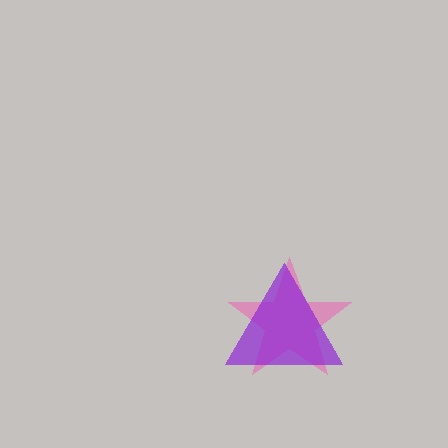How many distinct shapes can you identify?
There are 2 distinct shapes: a pink star, a purple triangle.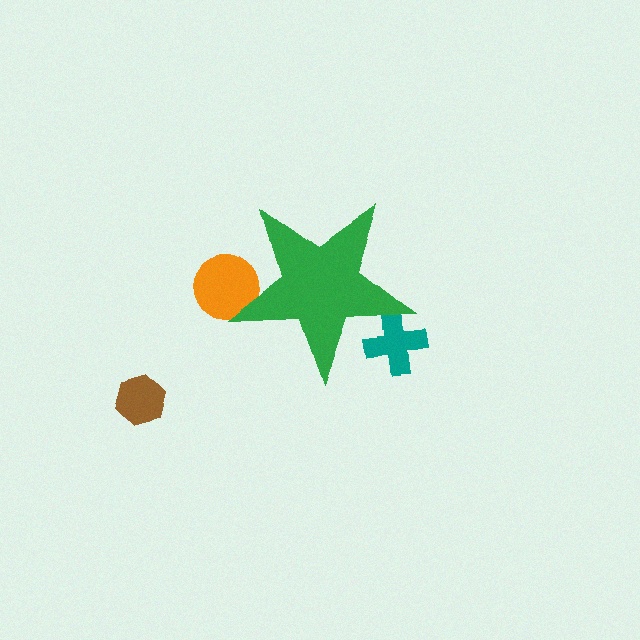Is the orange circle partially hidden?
Yes, the orange circle is partially hidden behind the green star.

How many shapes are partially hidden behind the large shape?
2 shapes are partially hidden.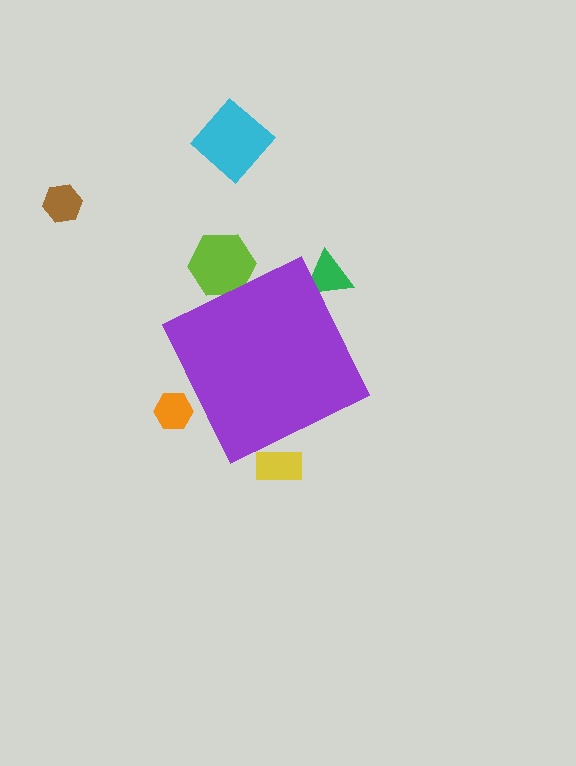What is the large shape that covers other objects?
A purple diamond.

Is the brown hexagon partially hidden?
No, the brown hexagon is fully visible.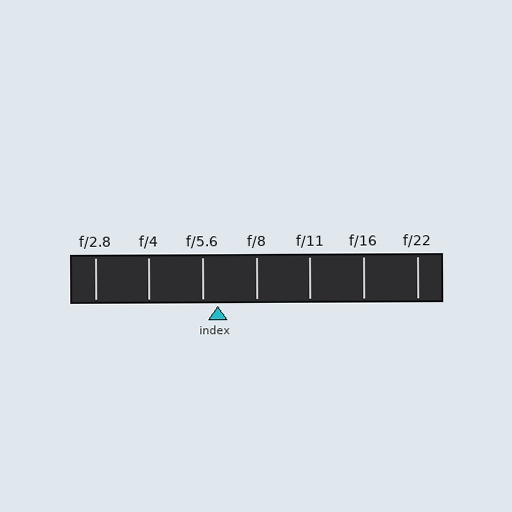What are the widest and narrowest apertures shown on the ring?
The widest aperture shown is f/2.8 and the narrowest is f/22.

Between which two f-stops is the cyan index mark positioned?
The index mark is between f/5.6 and f/8.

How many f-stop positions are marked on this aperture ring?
There are 7 f-stop positions marked.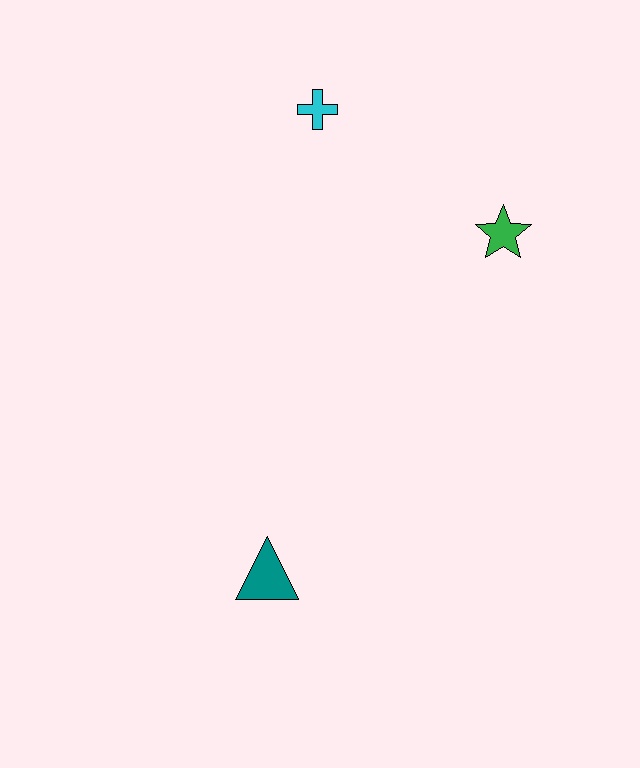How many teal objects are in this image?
There is 1 teal object.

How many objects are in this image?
There are 3 objects.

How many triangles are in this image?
There is 1 triangle.